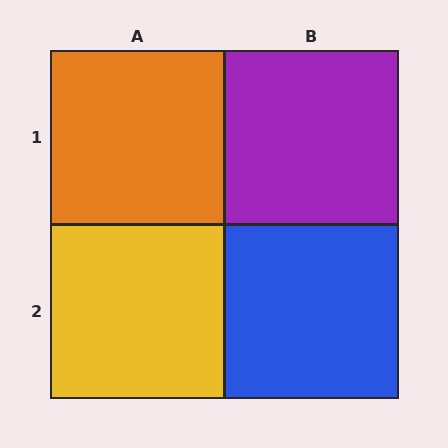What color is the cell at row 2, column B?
Blue.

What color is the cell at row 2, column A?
Yellow.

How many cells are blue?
1 cell is blue.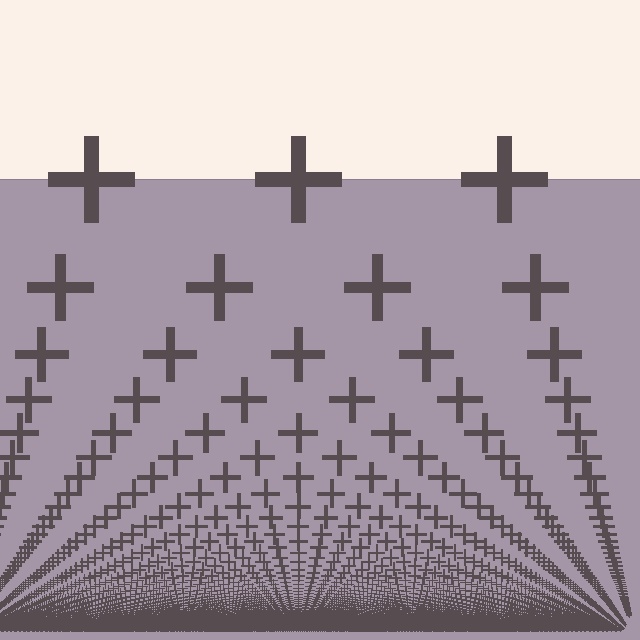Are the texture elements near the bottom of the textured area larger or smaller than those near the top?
Smaller. The gradient is inverted — elements near the bottom are smaller and denser.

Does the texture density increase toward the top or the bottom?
Density increases toward the bottom.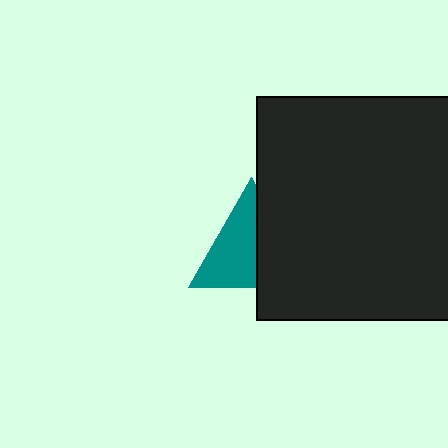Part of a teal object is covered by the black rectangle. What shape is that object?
It is a triangle.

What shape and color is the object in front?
The object in front is a black rectangle.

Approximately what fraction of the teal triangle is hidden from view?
Roughly 44% of the teal triangle is hidden behind the black rectangle.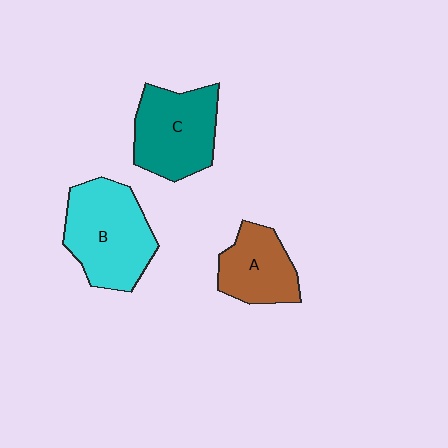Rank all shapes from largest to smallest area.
From largest to smallest: B (cyan), C (teal), A (brown).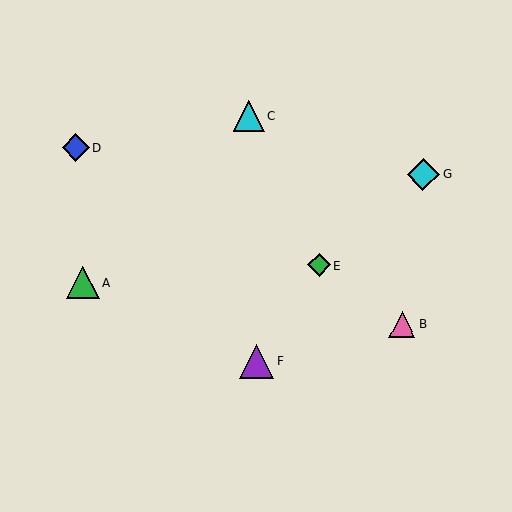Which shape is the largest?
The purple triangle (labeled F) is the largest.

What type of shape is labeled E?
Shape E is a green diamond.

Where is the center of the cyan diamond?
The center of the cyan diamond is at (423, 174).